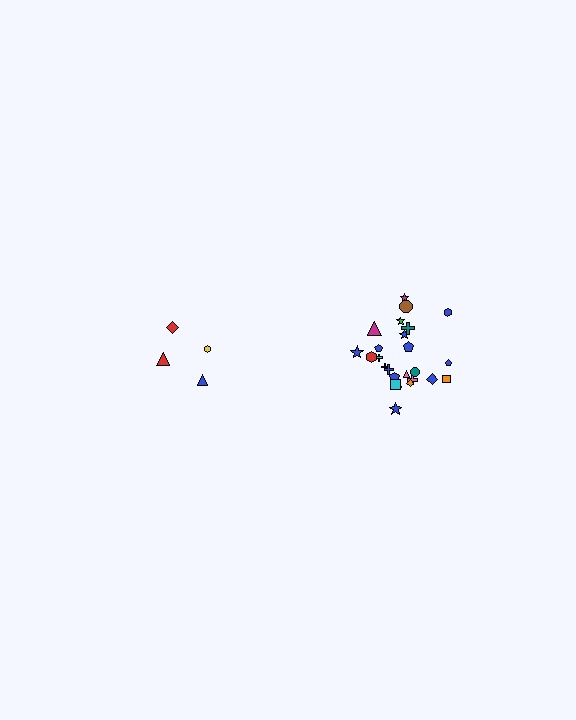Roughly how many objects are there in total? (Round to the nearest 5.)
Roughly 30 objects in total.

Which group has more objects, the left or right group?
The right group.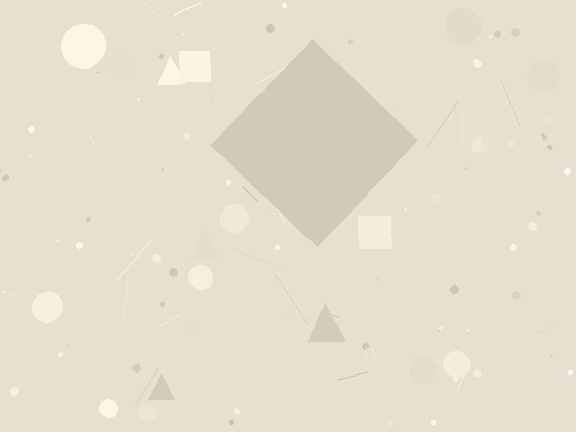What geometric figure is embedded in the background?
A diamond is embedded in the background.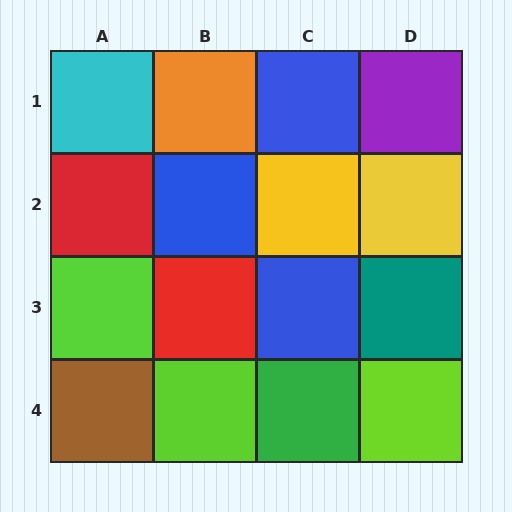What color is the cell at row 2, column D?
Yellow.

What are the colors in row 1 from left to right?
Cyan, orange, blue, purple.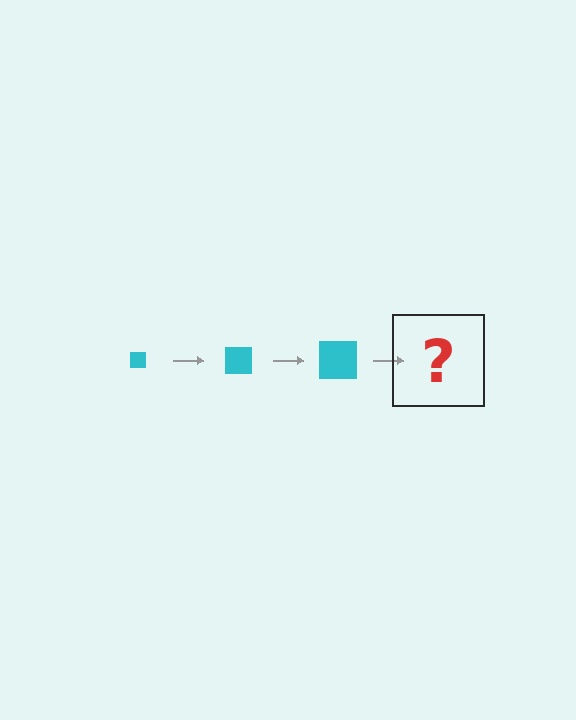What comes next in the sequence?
The next element should be a cyan square, larger than the previous one.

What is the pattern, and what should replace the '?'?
The pattern is that the square gets progressively larger each step. The '?' should be a cyan square, larger than the previous one.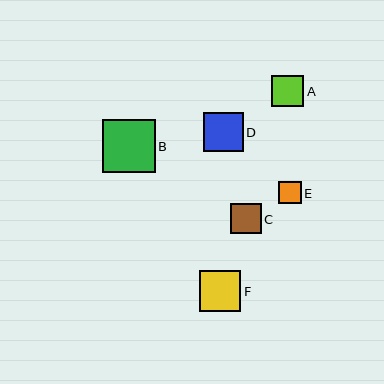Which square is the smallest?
Square E is the smallest with a size of approximately 22 pixels.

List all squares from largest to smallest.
From largest to smallest: B, F, D, A, C, E.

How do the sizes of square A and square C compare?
Square A and square C are approximately the same size.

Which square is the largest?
Square B is the largest with a size of approximately 53 pixels.